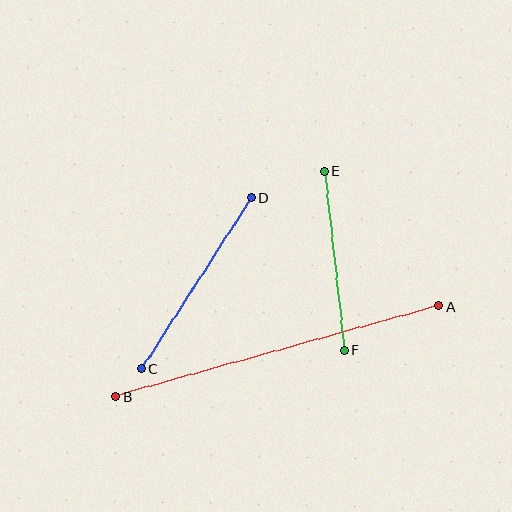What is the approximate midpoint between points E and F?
The midpoint is at approximately (334, 261) pixels.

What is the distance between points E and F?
The distance is approximately 181 pixels.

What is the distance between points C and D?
The distance is approximately 203 pixels.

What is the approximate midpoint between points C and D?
The midpoint is at approximately (197, 283) pixels.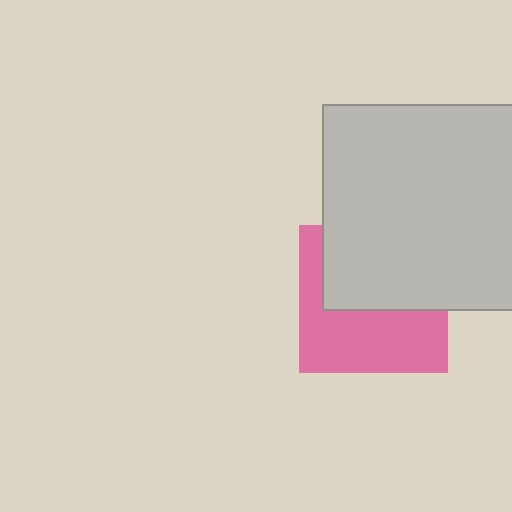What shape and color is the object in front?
The object in front is a light gray rectangle.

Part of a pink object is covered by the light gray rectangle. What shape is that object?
It is a square.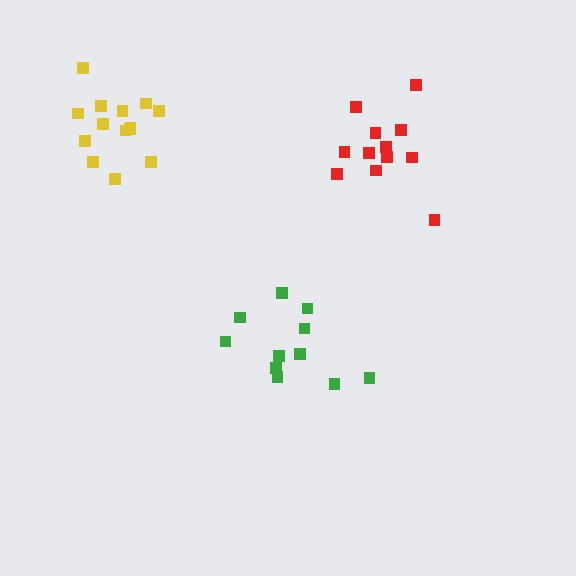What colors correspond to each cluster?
The clusters are colored: yellow, red, green.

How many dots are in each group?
Group 1: 14 dots, Group 2: 12 dots, Group 3: 11 dots (37 total).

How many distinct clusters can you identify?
There are 3 distinct clusters.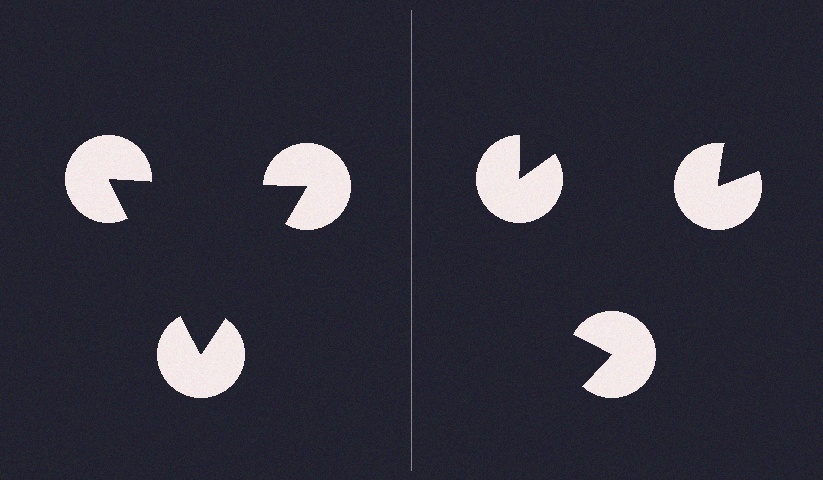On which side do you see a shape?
An illusory triangle appears on the left side. On the right side the wedge cuts are rotated, so no coherent shape forms.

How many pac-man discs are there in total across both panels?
6 — 3 on each side.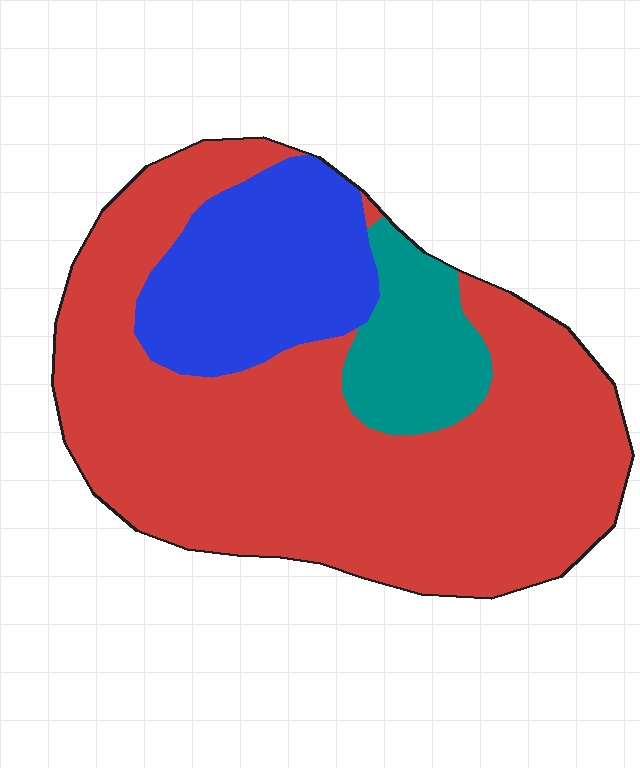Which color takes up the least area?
Teal, at roughly 10%.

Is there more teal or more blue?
Blue.